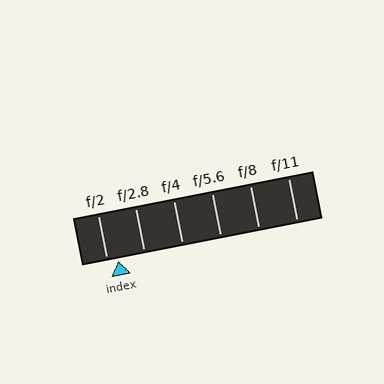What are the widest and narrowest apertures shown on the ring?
The widest aperture shown is f/2 and the narrowest is f/11.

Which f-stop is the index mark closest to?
The index mark is closest to f/2.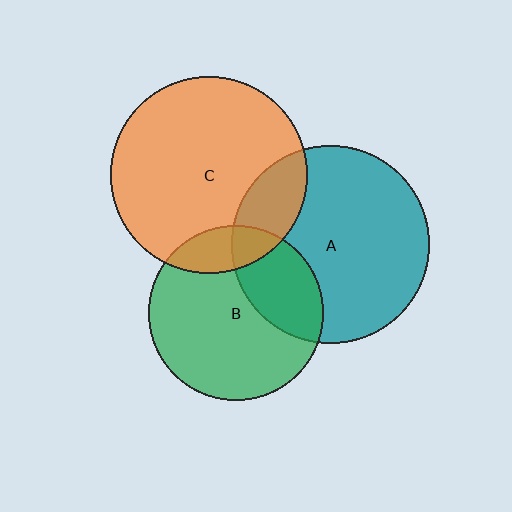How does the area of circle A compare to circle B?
Approximately 1.3 times.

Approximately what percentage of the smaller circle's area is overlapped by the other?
Approximately 15%.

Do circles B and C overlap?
Yes.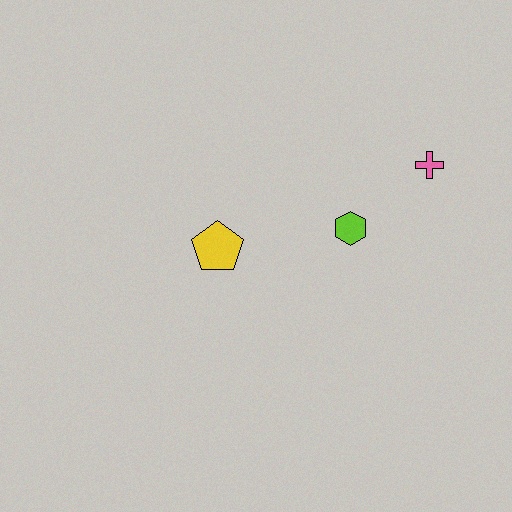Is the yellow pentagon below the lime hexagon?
Yes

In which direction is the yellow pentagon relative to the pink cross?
The yellow pentagon is to the left of the pink cross.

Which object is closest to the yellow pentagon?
The lime hexagon is closest to the yellow pentagon.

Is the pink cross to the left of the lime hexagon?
No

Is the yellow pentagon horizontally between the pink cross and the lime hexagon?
No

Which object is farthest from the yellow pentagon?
The pink cross is farthest from the yellow pentagon.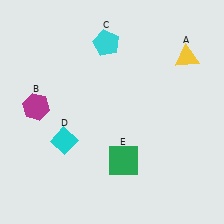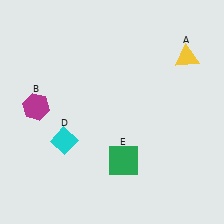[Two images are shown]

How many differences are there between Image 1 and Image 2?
There is 1 difference between the two images.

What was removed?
The cyan pentagon (C) was removed in Image 2.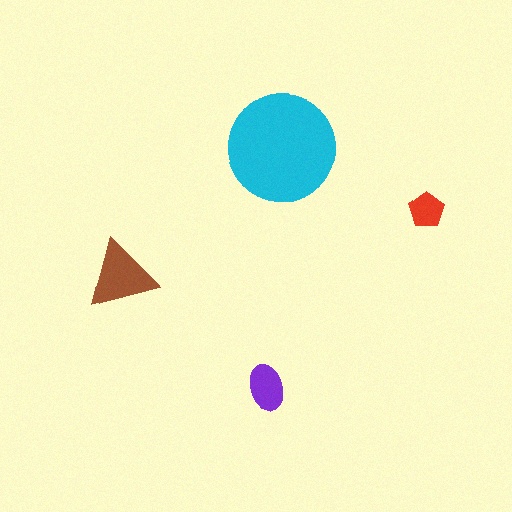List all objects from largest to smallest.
The cyan circle, the brown triangle, the purple ellipse, the red pentagon.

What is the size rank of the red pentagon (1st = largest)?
4th.